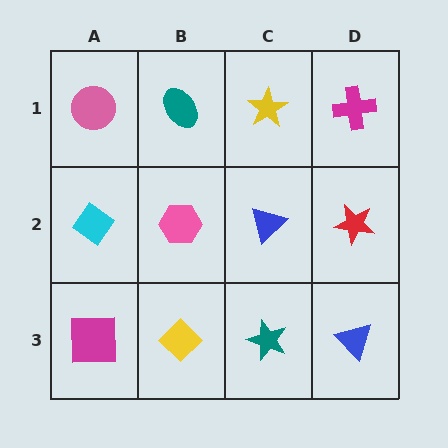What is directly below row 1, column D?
A red star.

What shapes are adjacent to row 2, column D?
A magenta cross (row 1, column D), a blue triangle (row 3, column D), a blue triangle (row 2, column C).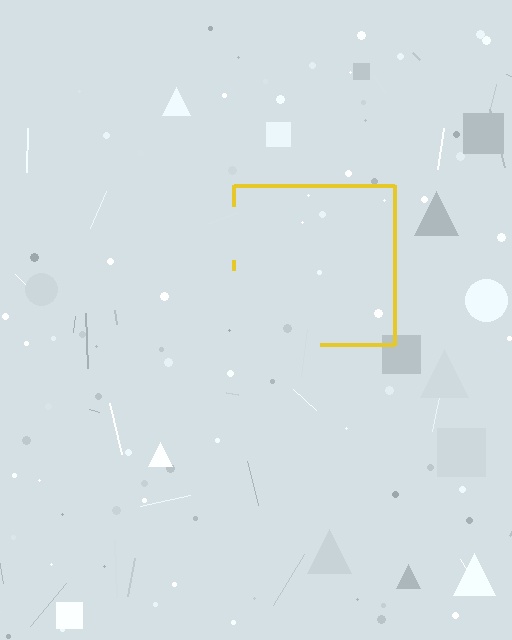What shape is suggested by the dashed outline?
The dashed outline suggests a square.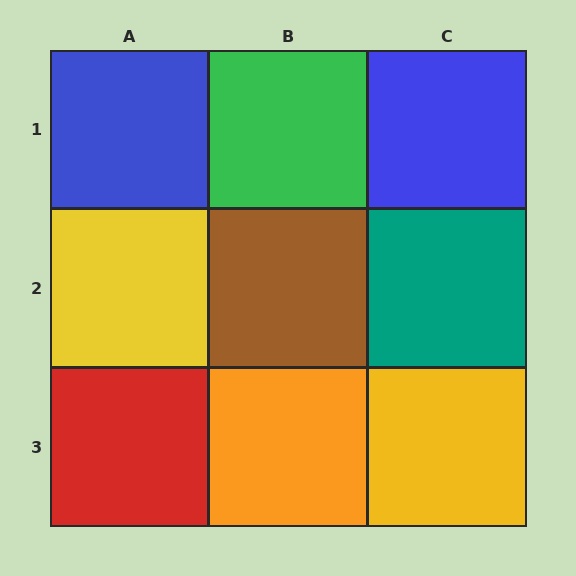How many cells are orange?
1 cell is orange.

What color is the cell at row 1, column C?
Blue.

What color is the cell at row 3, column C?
Yellow.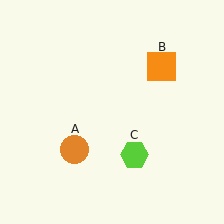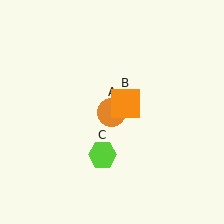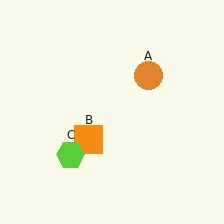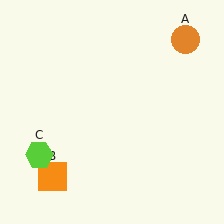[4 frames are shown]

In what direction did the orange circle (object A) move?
The orange circle (object A) moved up and to the right.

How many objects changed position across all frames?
3 objects changed position: orange circle (object A), orange square (object B), lime hexagon (object C).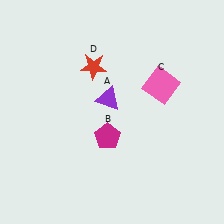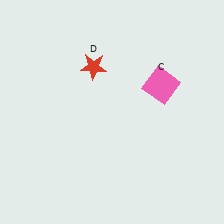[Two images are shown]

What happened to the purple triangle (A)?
The purple triangle (A) was removed in Image 2. It was in the top-left area of Image 1.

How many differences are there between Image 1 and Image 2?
There are 2 differences between the two images.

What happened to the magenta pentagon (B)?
The magenta pentagon (B) was removed in Image 2. It was in the bottom-left area of Image 1.